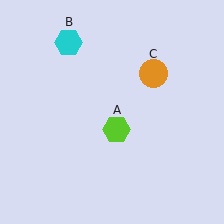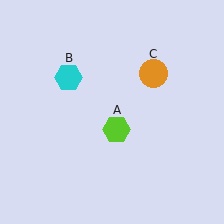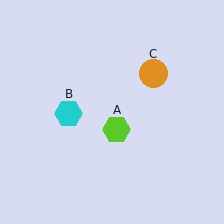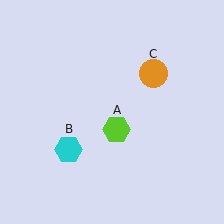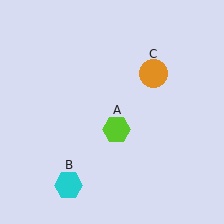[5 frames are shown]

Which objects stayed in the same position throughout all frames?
Lime hexagon (object A) and orange circle (object C) remained stationary.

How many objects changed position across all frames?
1 object changed position: cyan hexagon (object B).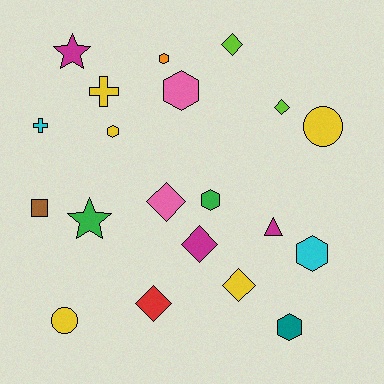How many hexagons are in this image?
There are 6 hexagons.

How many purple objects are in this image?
There are no purple objects.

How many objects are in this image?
There are 20 objects.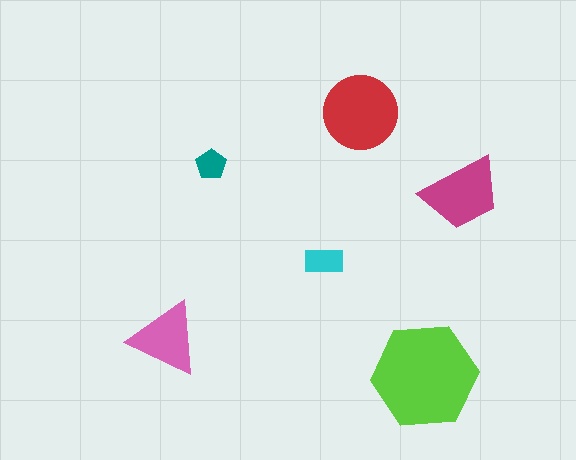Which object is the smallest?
The teal pentagon.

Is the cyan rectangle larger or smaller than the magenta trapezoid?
Smaller.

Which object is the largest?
The lime hexagon.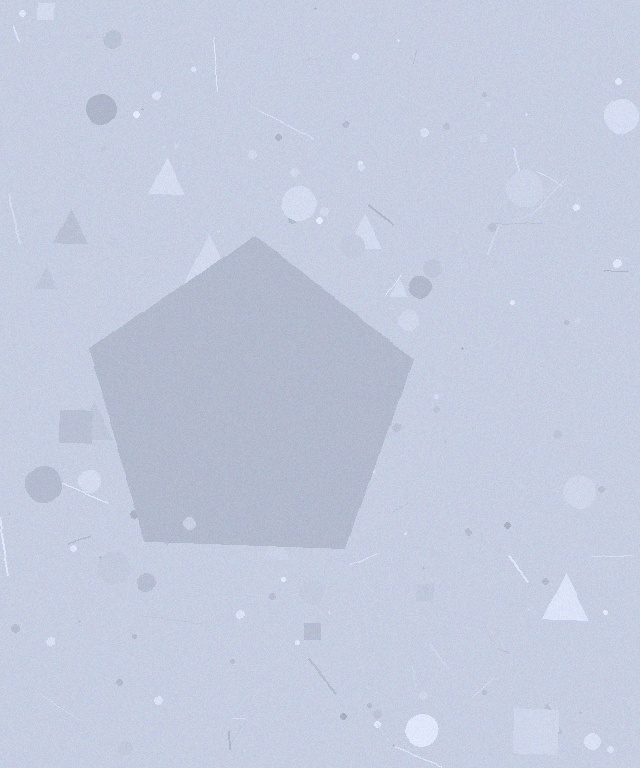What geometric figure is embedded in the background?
A pentagon is embedded in the background.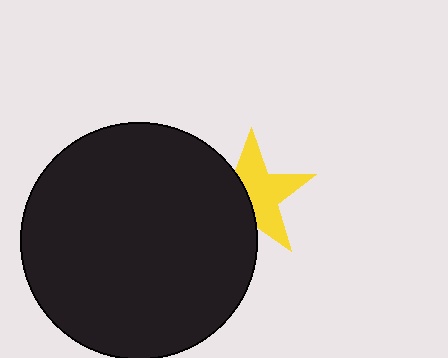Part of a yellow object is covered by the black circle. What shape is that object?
It is a star.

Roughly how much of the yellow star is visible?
About half of it is visible (roughly 58%).